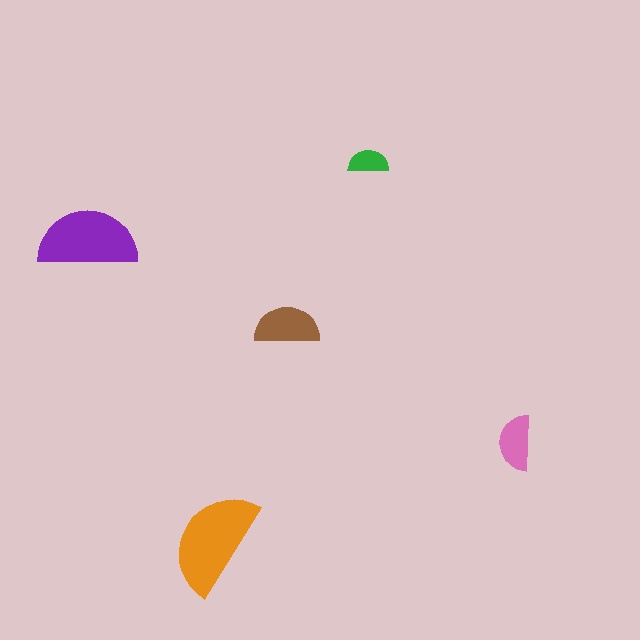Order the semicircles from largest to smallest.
the orange one, the purple one, the brown one, the pink one, the green one.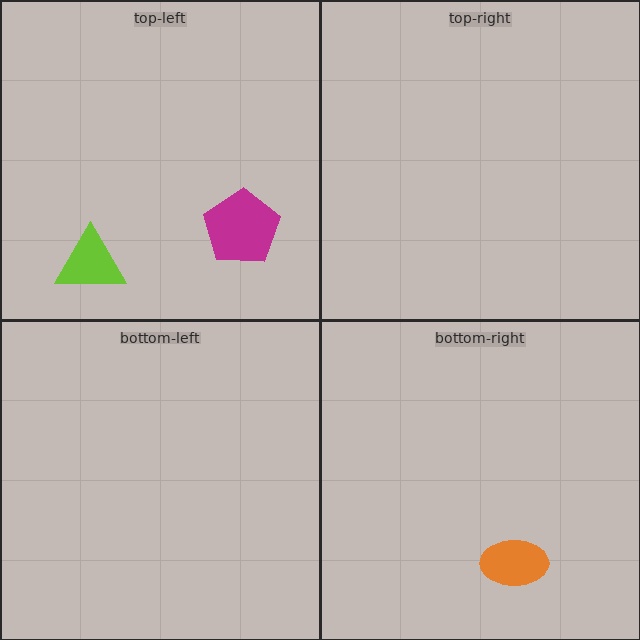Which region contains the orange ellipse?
The bottom-right region.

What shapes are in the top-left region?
The magenta pentagon, the lime triangle.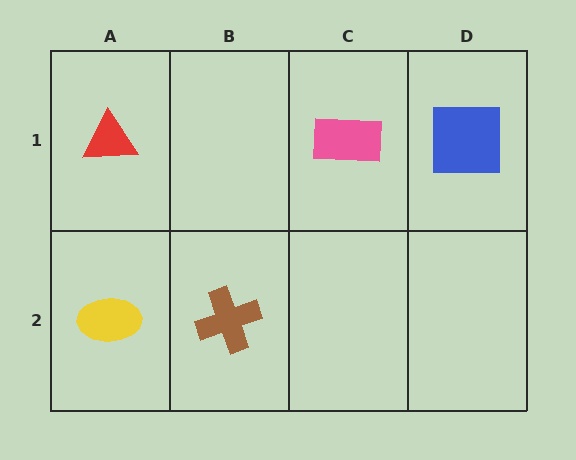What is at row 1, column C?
A pink rectangle.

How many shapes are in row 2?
2 shapes.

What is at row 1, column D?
A blue square.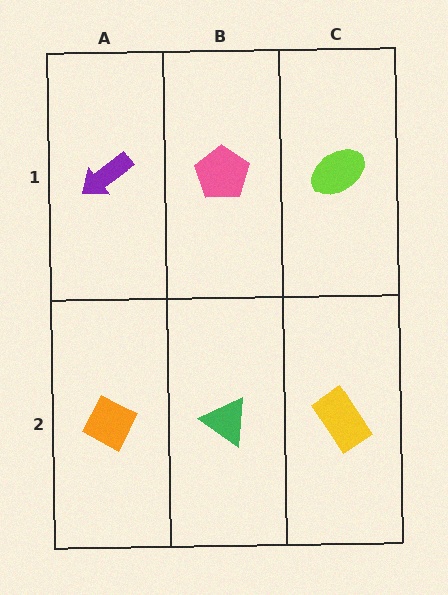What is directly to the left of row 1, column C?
A pink pentagon.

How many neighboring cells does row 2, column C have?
2.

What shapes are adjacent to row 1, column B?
A green triangle (row 2, column B), a purple arrow (row 1, column A), a lime ellipse (row 1, column C).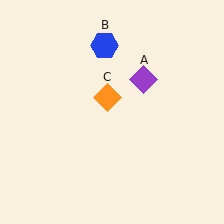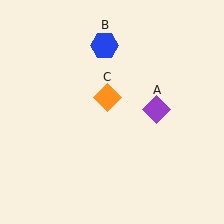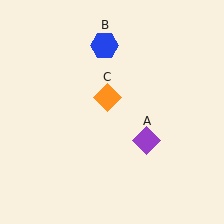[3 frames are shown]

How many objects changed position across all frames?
1 object changed position: purple diamond (object A).